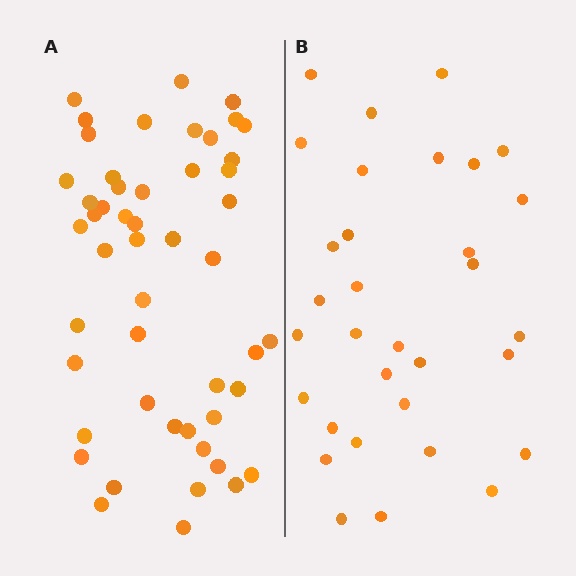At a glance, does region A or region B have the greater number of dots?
Region A (the left region) has more dots.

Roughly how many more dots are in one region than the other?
Region A has approximately 20 more dots than region B.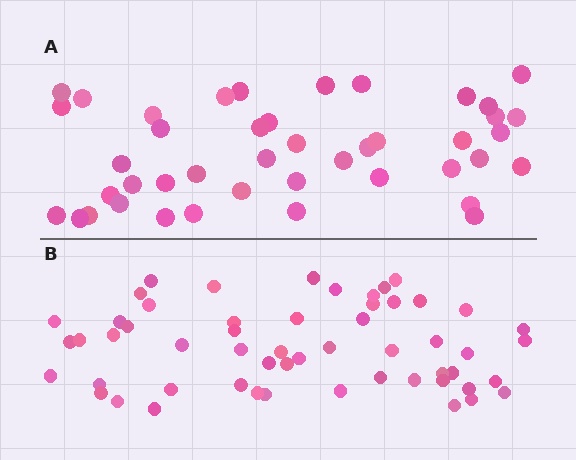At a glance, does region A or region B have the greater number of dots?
Region B (the bottom region) has more dots.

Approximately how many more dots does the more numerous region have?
Region B has roughly 12 or so more dots than region A.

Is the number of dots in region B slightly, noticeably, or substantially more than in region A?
Region B has noticeably more, but not dramatically so. The ratio is roughly 1.3 to 1.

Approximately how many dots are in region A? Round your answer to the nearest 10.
About 40 dots. (The exact count is 43, which rounds to 40.)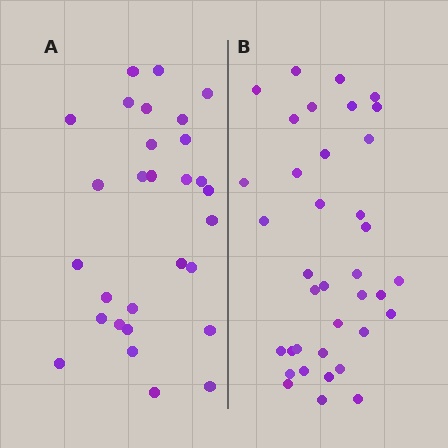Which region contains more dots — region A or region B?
Region B (the right region) has more dots.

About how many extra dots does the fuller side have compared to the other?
Region B has roughly 8 or so more dots than region A.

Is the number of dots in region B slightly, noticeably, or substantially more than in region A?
Region B has noticeably more, but not dramatically so. The ratio is roughly 1.3 to 1.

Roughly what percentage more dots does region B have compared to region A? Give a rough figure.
About 30% more.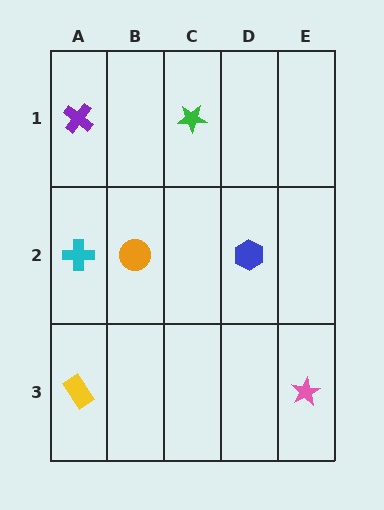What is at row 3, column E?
A pink star.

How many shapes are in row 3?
2 shapes.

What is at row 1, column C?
A green star.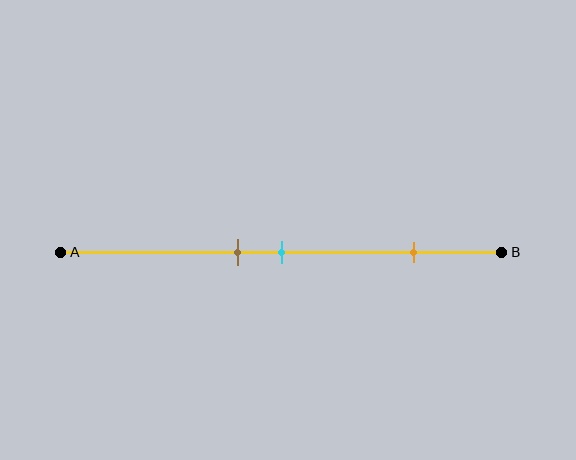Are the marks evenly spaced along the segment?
No, the marks are not evenly spaced.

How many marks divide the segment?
There are 3 marks dividing the segment.